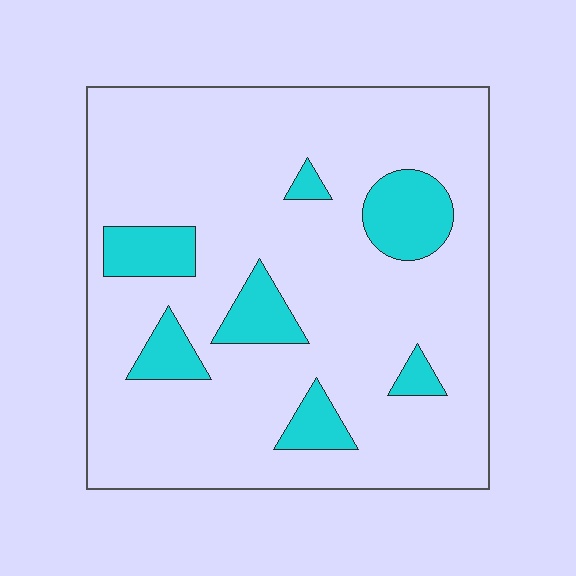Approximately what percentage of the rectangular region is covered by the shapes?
Approximately 15%.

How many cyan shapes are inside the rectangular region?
7.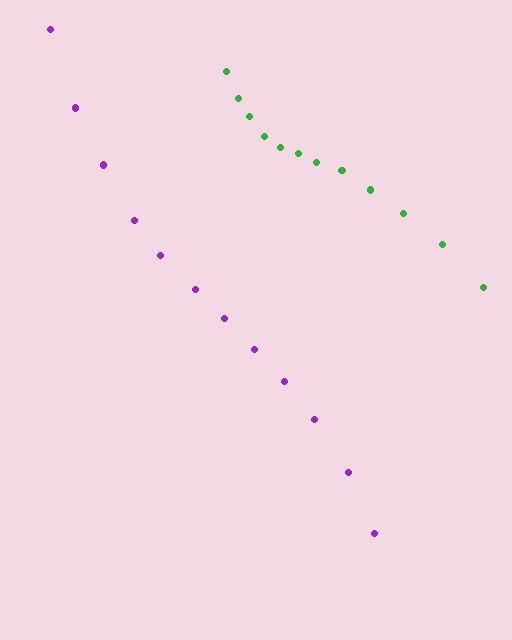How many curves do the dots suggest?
There are 2 distinct paths.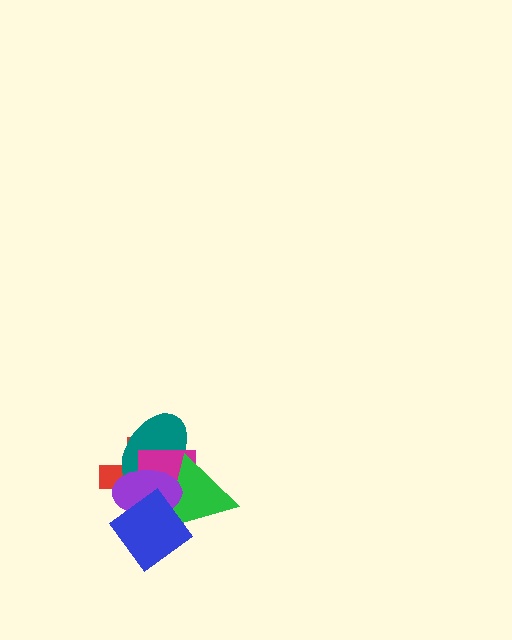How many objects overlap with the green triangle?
5 objects overlap with the green triangle.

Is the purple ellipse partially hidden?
Yes, it is partially covered by another shape.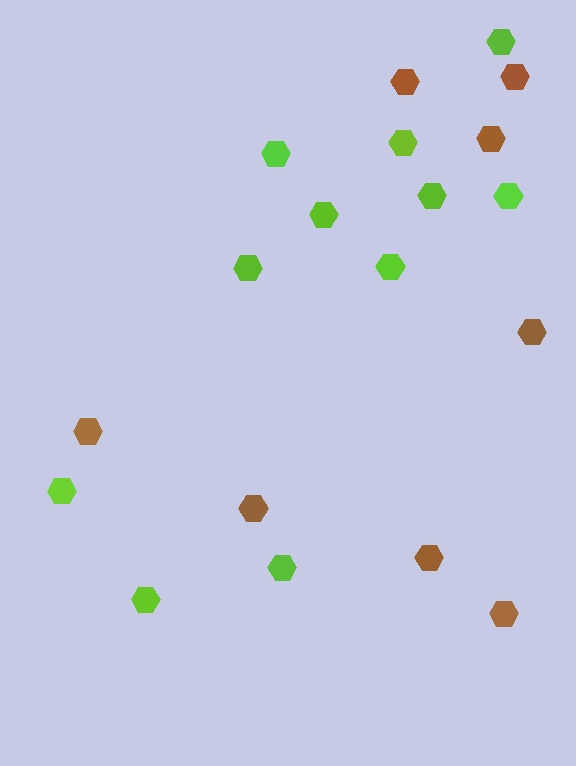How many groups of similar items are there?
There are 2 groups: one group of brown hexagons (8) and one group of lime hexagons (11).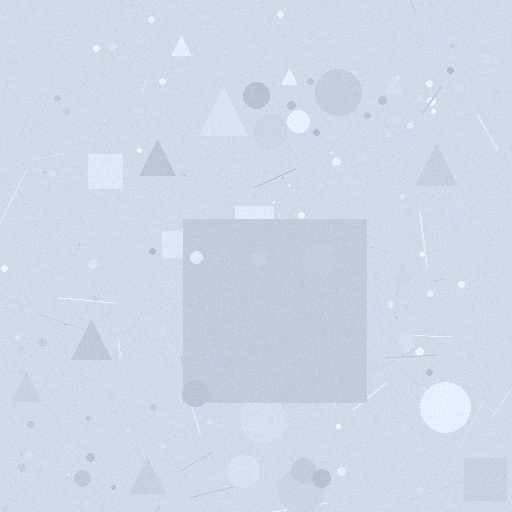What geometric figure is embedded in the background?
A square is embedded in the background.